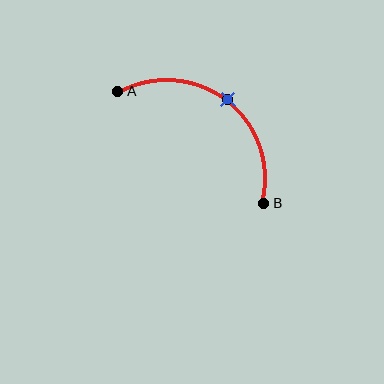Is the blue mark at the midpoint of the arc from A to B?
Yes. The blue mark lies on the arc at equal arc-length from both A and B — it is the arc midpoint.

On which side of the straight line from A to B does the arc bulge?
The arc bulges above and to the right of the straight line connecting A and B.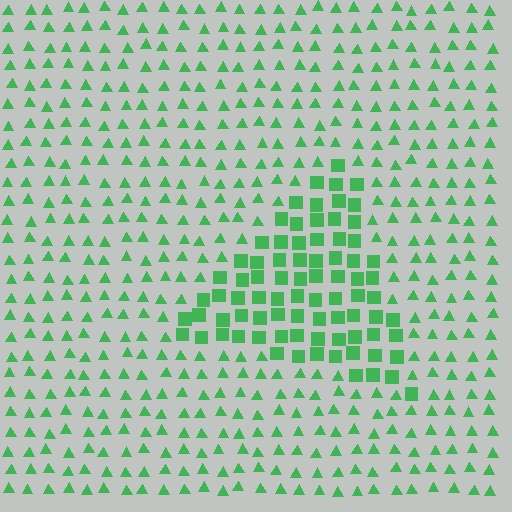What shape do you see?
I see a triangle.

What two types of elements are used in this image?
The image uses squares inside the triangle region and triangles outside it.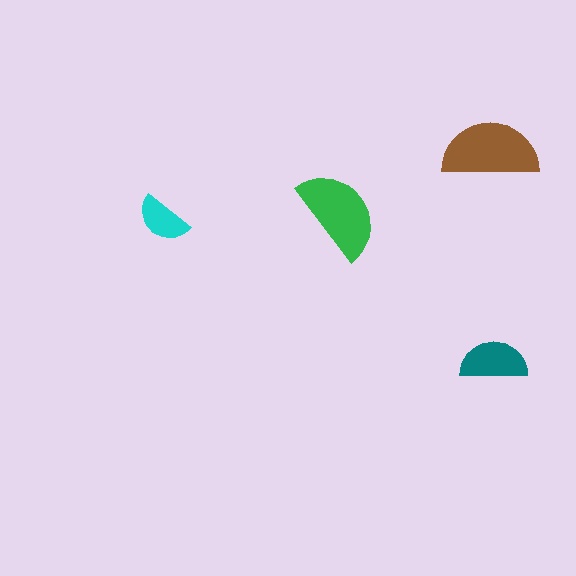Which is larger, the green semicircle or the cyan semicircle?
The green one.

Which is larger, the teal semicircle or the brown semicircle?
The brown one.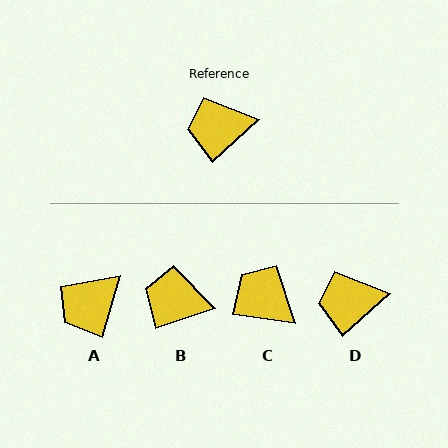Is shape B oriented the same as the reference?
No, it is off by about 24 degrees.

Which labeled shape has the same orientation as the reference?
D.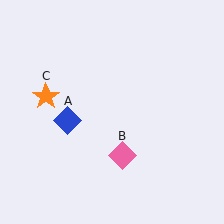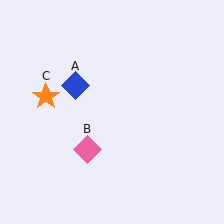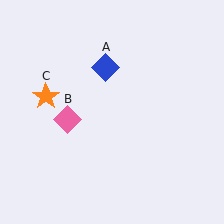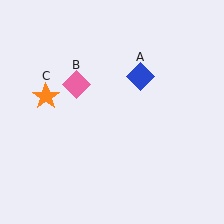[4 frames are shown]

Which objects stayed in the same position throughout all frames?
Orange star (object C) remained stationary.